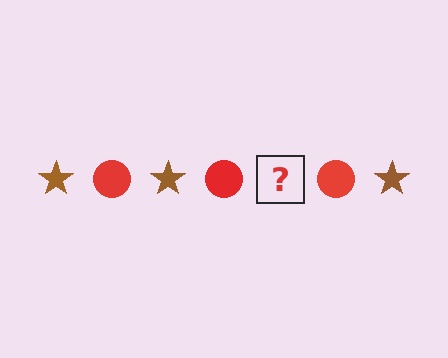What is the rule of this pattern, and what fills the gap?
The rule is that the pattern alternates between brown star and red circle. The gap should be filled with a brown star.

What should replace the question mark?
The question mark should be replaced with a brown star.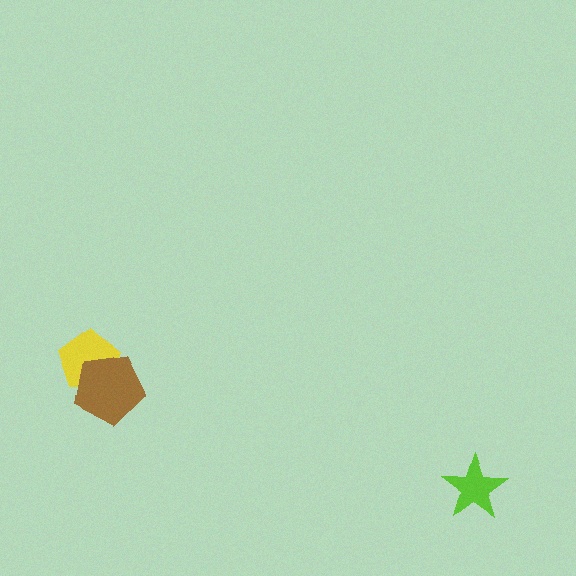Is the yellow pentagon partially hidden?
Yes, it is partially covered by another shape.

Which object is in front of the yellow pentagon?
The brown pentagon is in front of the yellow pentagon.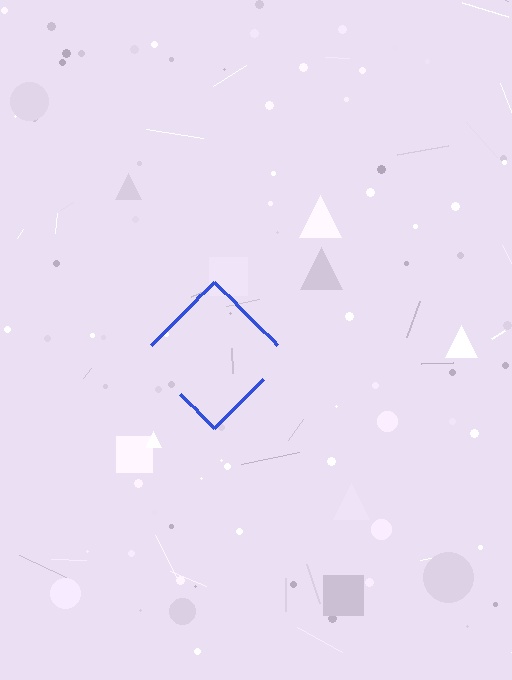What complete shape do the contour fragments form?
The contour fragments form a diamond.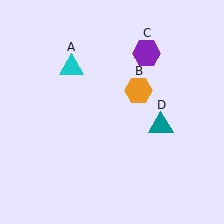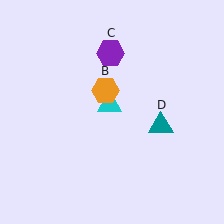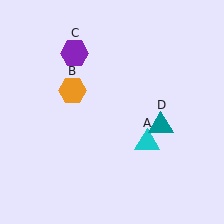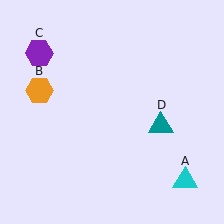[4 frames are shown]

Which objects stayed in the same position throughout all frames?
Teal triangle (object D) remained stationary.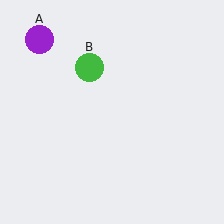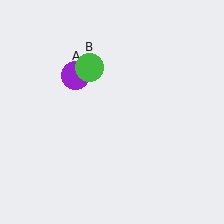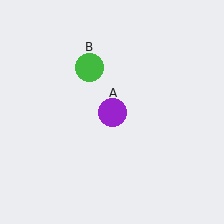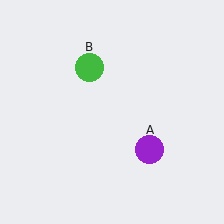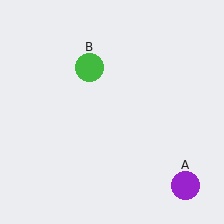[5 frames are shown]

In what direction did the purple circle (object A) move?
The purple circle (object A) moved down and to the right.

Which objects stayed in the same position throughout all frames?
Green circle (object B) remained stationary.